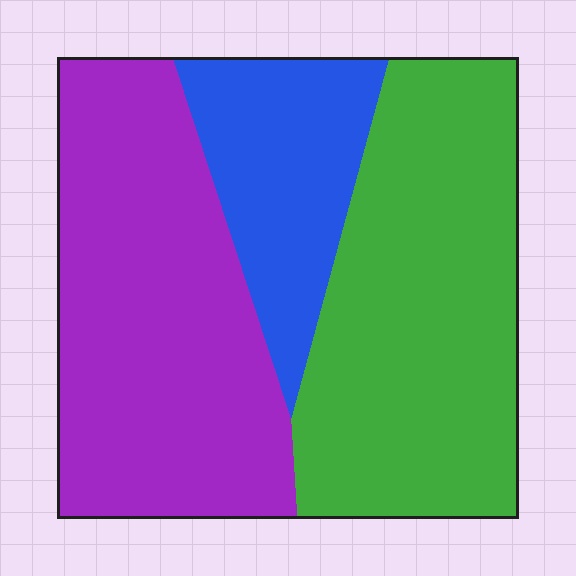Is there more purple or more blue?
Purple.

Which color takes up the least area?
Blue, at roughly 20%.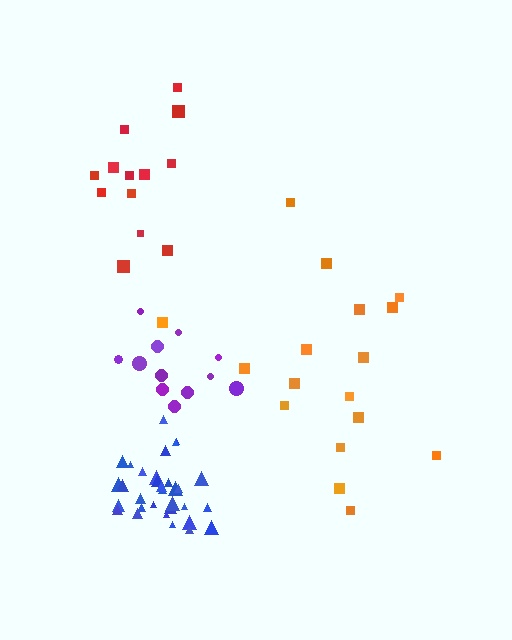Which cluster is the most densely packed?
Blue.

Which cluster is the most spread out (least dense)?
Orange.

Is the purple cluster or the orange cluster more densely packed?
Purple.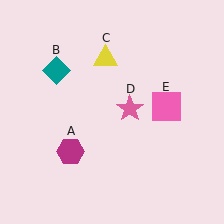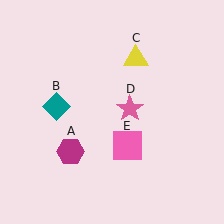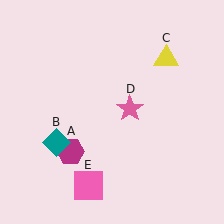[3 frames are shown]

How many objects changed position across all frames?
3 objects changed position: teal diamond (object B), yellow triangle (object C), pink square (object E).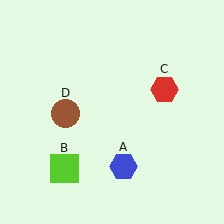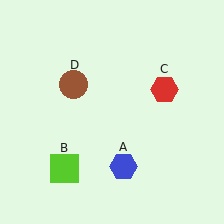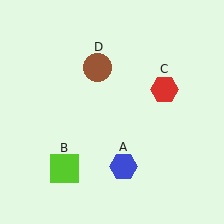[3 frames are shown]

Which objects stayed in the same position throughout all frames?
Blue hexagon (object A) and lime square (object B) and red hexagon (object C) remained stationary.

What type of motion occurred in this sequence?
The brown circle (object D) rotated clockwise around the center of the scene.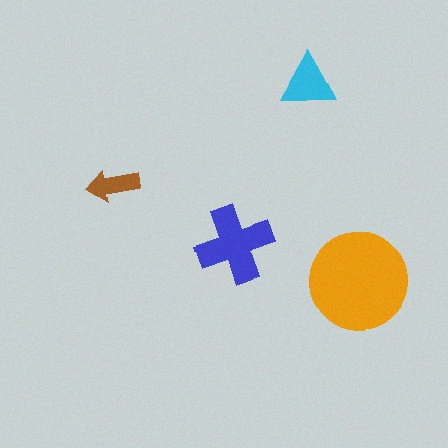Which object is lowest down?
The orange circle is bottommost.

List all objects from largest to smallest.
The orange circle, the blue cross, the cyan triangle, the brown arrow.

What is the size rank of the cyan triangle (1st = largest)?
3rd.